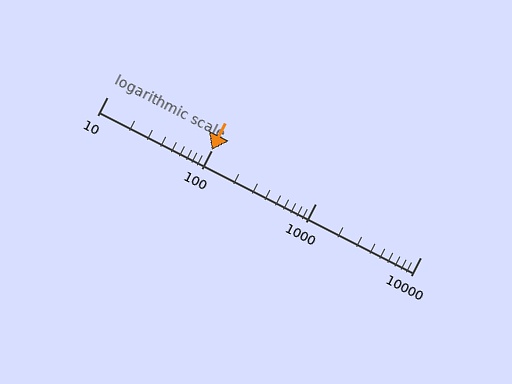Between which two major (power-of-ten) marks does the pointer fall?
The pointer is between 100 and 1000.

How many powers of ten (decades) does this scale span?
The scale spans 3 decades, from 10 to 10000.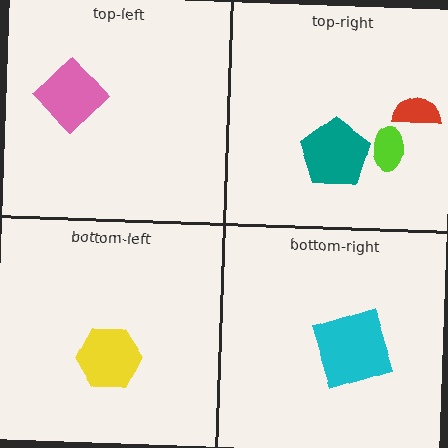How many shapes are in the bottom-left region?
1.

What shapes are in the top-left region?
The pink diamond.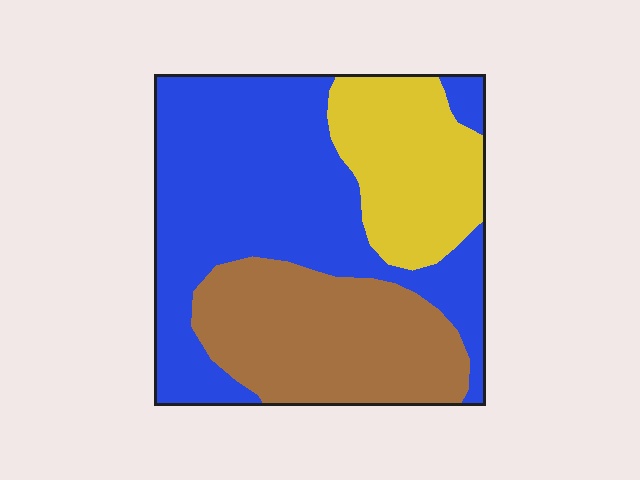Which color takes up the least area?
Yellow, at roughly 20%.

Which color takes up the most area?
Blue, at roughly 50%.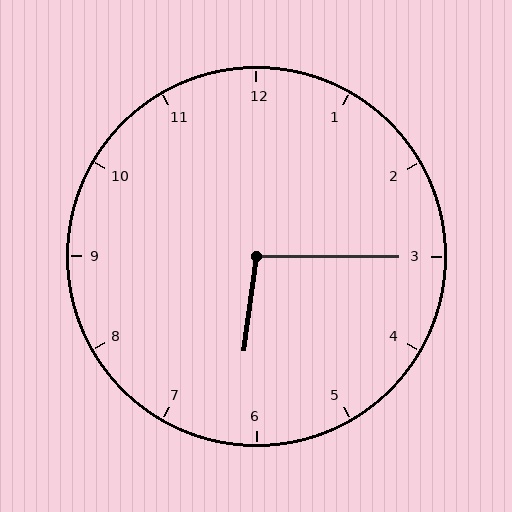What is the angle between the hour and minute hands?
Approximately 98 degrees.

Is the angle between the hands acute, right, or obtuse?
It is obtuse.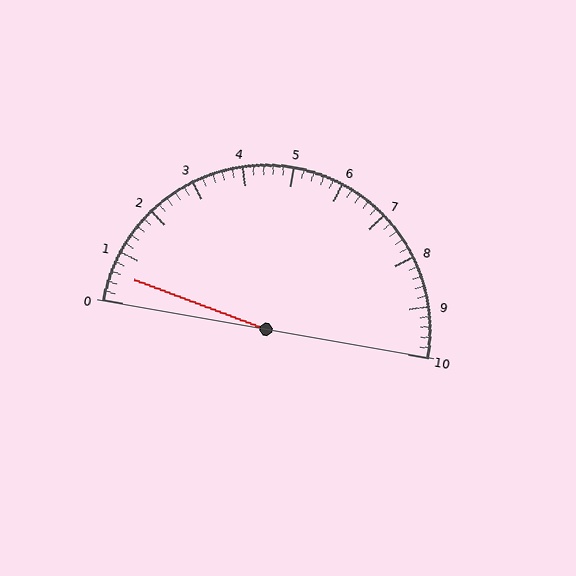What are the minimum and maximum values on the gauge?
The gauge ranges from 0 to 10.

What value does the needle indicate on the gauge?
The needle indicates approximately 0.6.